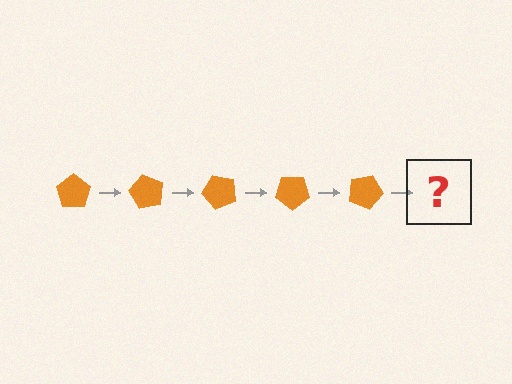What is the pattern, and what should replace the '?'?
The pattern is that the pentagon rotates 60 degrees each step. The '?' should be an orange pentagon rotated 300 degrees.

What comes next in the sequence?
The next element should be an orange pentagon rotated 300 degrees.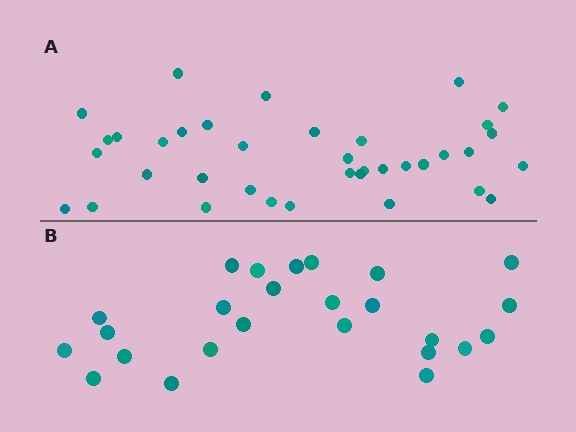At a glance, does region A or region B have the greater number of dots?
Region A (the top region) has more dots.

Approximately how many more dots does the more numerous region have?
Region A has roughly 12 or so more dots than region B.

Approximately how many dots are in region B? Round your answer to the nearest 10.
About 20 dots. (The exact count is 25, which rounds to 20.)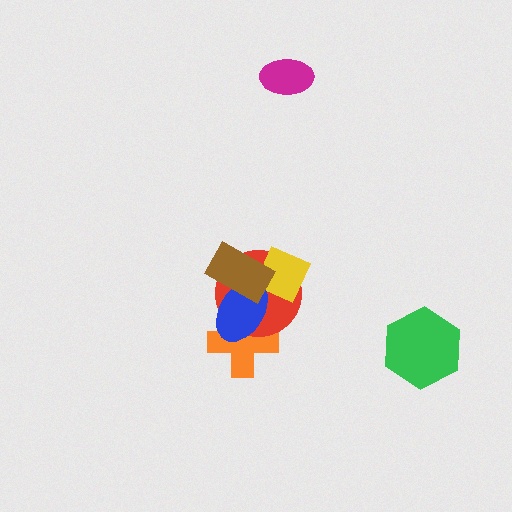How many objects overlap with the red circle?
4 objects overlap with the red circle.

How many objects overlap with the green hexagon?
0 objects overlap with the green hexagon.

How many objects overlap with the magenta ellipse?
0 objects overlap with the magenta ellipse.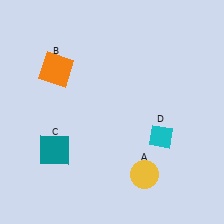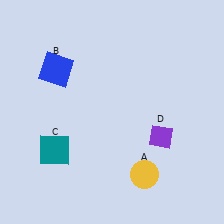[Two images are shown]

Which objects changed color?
B changed from orange to blue. D changed from cyan to purple.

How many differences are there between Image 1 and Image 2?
There are 2 differences between the two images.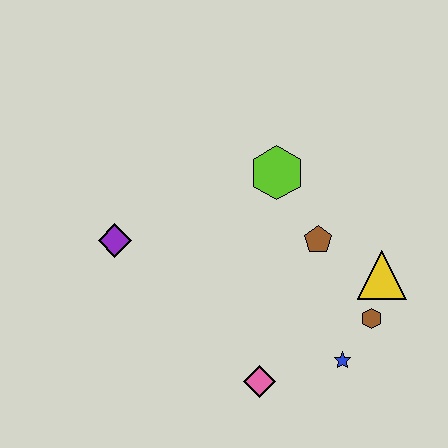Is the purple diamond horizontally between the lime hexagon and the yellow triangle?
No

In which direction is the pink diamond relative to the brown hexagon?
The pink diamond is to the left of the brown hexagon.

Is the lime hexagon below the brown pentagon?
No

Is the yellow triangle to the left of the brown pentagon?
No